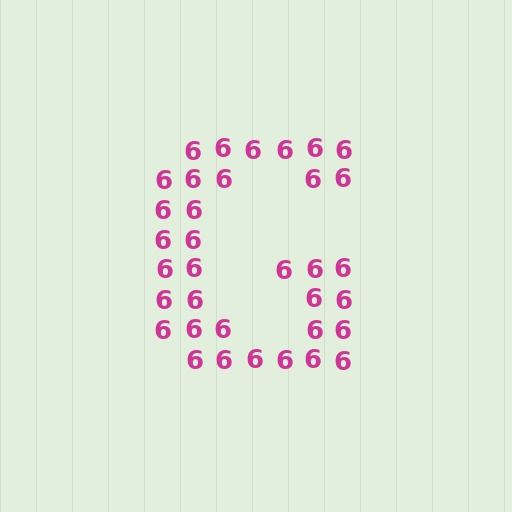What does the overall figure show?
The overall figure shows the letter G.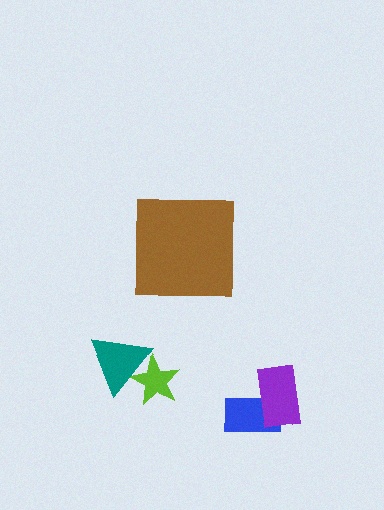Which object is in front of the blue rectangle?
The purple rectangle is in front of the blue rectangle.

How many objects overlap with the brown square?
0 objects overlap with the brown square.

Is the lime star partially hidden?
Yes, it is partially covered by another shape.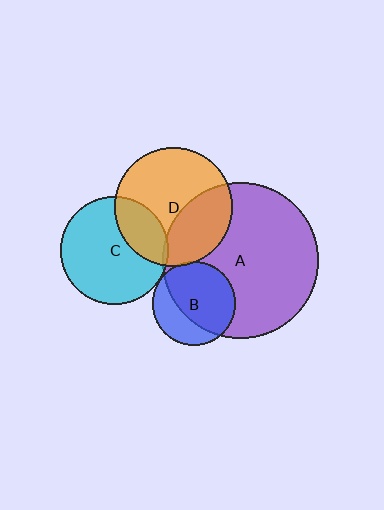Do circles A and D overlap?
Yes.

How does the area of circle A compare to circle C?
Approximately 2.1 times.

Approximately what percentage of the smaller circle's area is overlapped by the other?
Approximately 35%.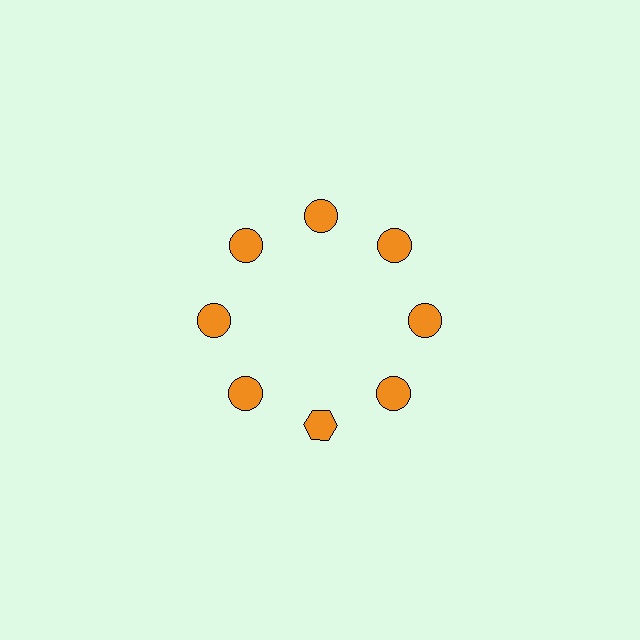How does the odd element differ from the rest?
It has a different shape: hexagon instead of circle.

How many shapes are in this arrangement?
There are 8 shapes arranged in a ring pattern.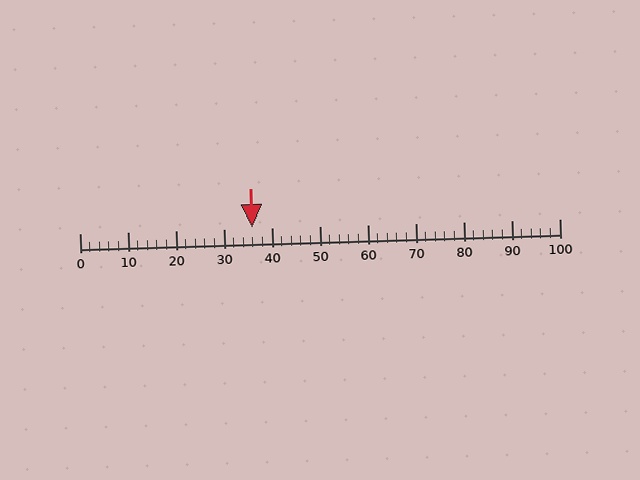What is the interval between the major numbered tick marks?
The major tick marks are spaced 10 units apart.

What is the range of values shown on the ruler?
The ruler shows values from 0 to 100.